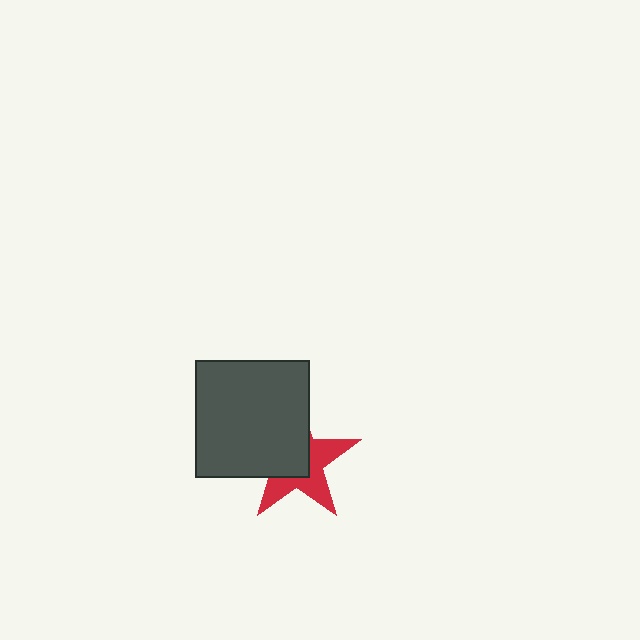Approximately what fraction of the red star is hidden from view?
Roughly 52% of the red star is hidden behind the dark gray rectangle.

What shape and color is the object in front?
The object in front is a dark gray rectangle.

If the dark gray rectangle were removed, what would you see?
You would see the complete red star.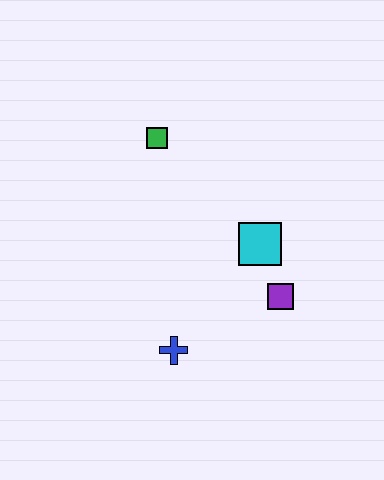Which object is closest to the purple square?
The cyan square is closest to the purple square.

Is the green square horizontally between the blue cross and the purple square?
No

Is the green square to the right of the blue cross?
No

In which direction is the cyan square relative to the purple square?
The cyan square is above the purple square.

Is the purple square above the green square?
No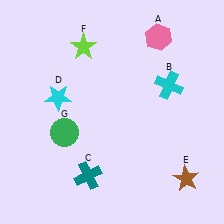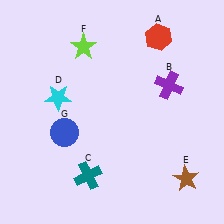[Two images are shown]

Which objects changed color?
A changed from pink to red. B changed from cyan to purple. G changed from green to blue.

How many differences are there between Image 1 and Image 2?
There are 3 differences between the two images.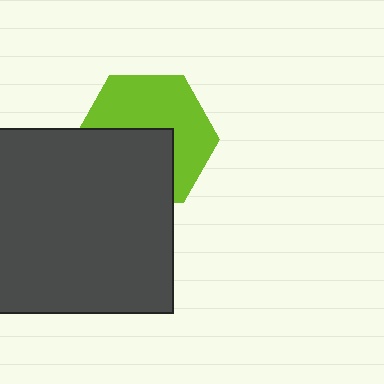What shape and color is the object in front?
The object in front is a dark gray square.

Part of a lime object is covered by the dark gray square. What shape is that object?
It is a hexagon.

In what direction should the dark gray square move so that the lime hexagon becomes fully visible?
The dark gray square should move down. That is the shortest direction to clear the overlap and leave the lime hexagon fully visible.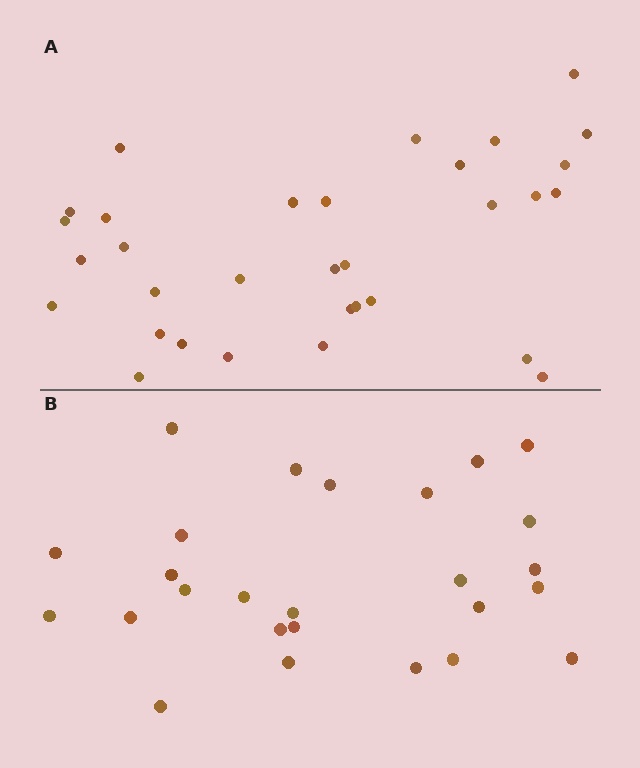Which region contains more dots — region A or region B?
Region A (the top region) has more dots.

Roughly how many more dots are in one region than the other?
Region A has about 6 more dots than region B.